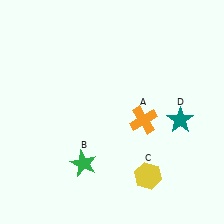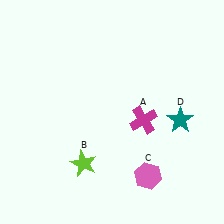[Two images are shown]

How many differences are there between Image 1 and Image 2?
There are 3 differences between the two images.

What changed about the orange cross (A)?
In Image 1, A is orange. In Image 2, it changed to magenta.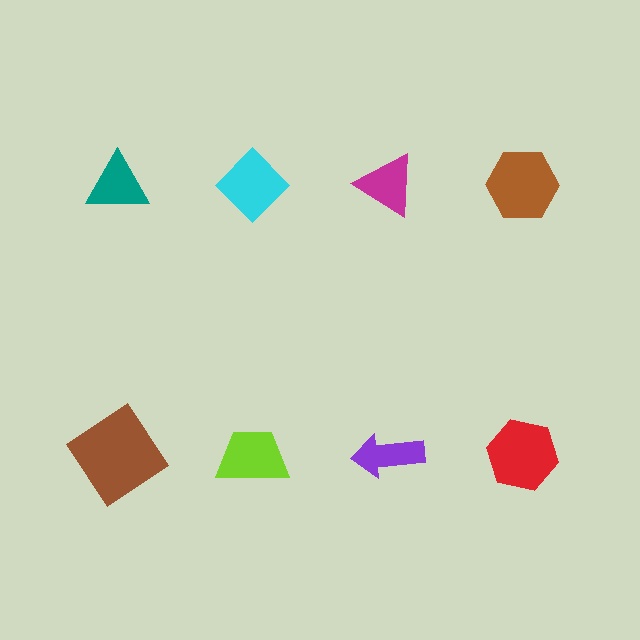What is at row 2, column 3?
A purple arrow.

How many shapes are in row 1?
4 shapes.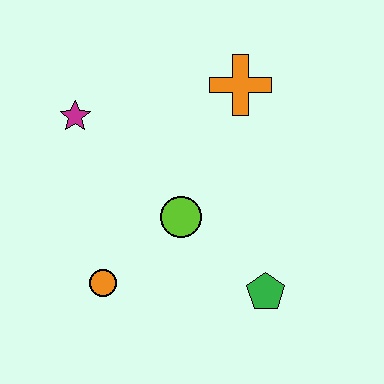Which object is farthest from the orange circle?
The orange cross is farthest from the orange circle.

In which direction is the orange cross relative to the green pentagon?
The orange cross is above the green pentagon.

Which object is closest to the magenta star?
The lime circle is closest to the magenta star.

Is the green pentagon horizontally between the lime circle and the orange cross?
No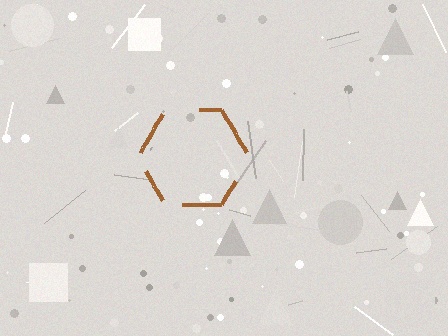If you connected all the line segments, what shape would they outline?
They would outline a hexagon.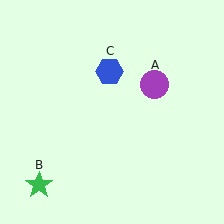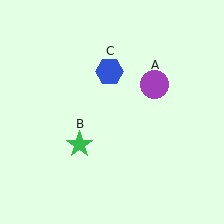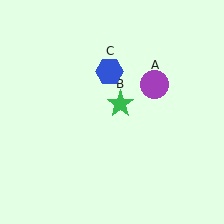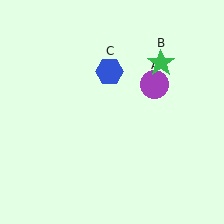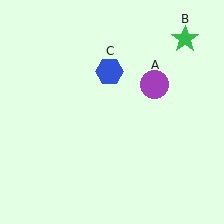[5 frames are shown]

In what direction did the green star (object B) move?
The green star (object B) moved up and to the right.